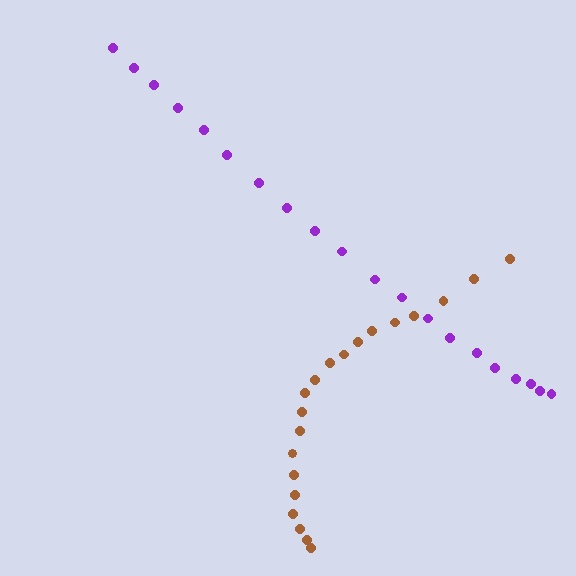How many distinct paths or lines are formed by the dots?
There are 2 distinct paths.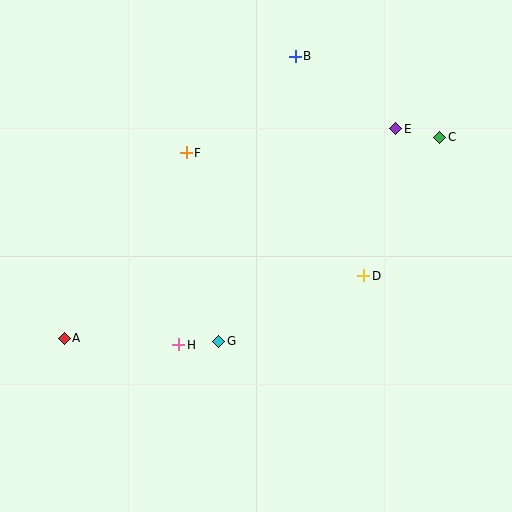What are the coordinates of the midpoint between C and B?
The midpoint between C and B is at (368, 97).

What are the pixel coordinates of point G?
Point G is at (219, 341).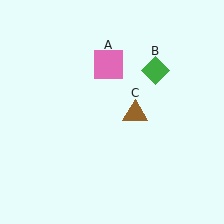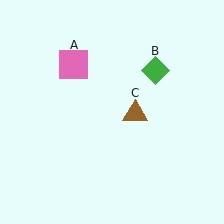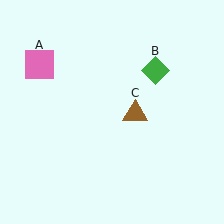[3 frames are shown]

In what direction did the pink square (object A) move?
The pink square (object A) moved left.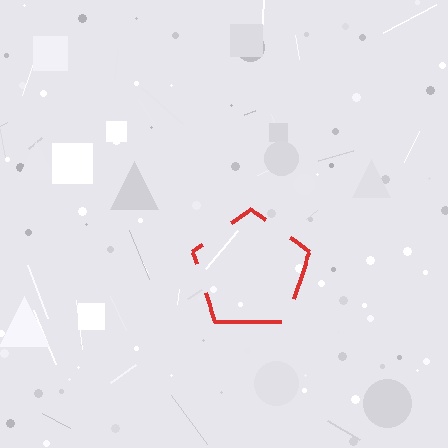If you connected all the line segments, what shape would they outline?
They would outline a pentagon.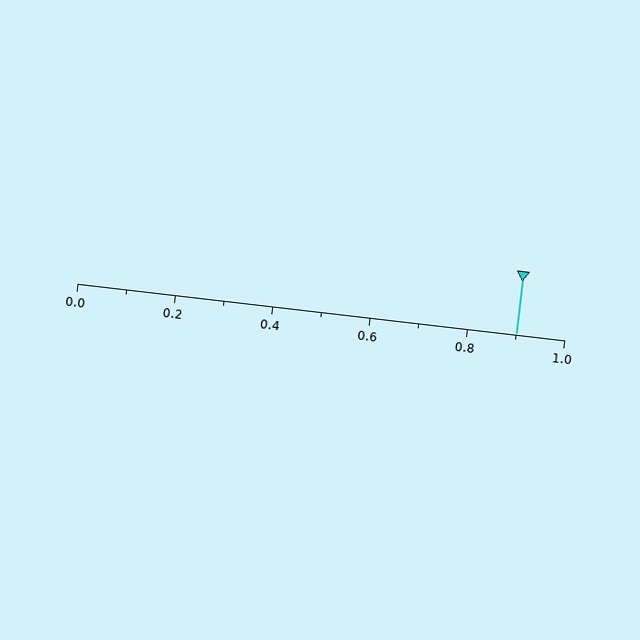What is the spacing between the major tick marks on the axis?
The major ticks are spaced 0.2 apart.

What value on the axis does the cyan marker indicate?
The marker indicates approximately 0.9.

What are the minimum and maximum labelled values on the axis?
The axis runs from 0.0 to 1.0.